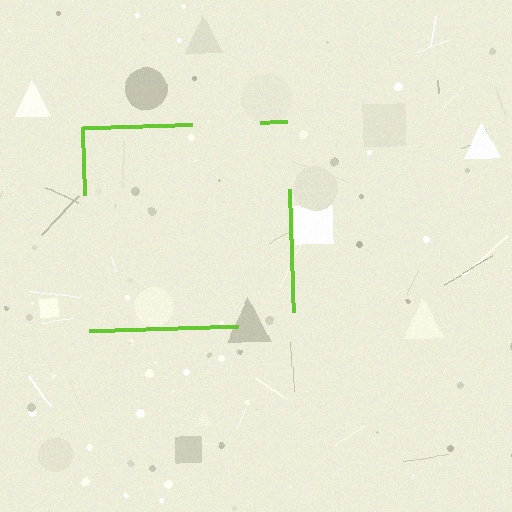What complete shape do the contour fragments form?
The contour fragments form a square.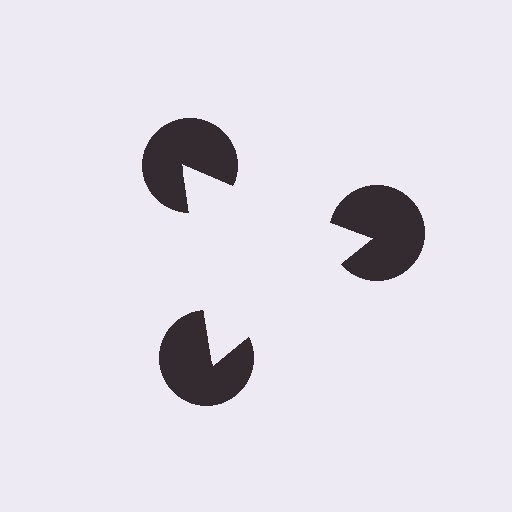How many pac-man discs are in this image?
There are 3 — one at each vertex of the illusory triangle.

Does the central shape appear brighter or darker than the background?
It typically appears slightly brighter than the background, even though no actual brightness change is drawn.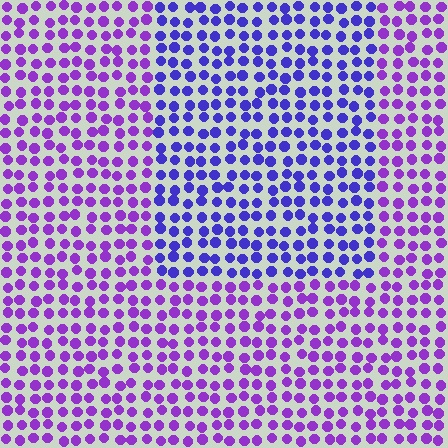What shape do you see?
I see a rectangle.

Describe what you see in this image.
The image is filled with small purple elements in a uniform arrangement. A rectangle-shaped region is visible where the elements are tinted to a slightly different hue, forming a subtle color boundary.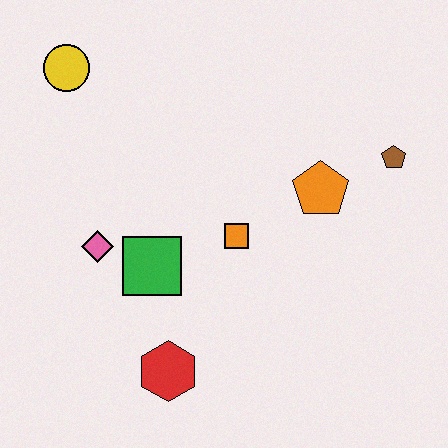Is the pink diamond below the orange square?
Yes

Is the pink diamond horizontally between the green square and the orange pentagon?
No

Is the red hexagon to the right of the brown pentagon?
No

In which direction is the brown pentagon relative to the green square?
The brown pentagon is to the right of the green square.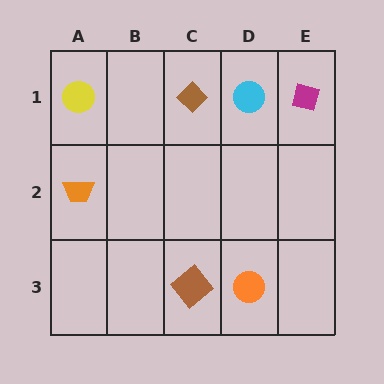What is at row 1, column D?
A cyan circle.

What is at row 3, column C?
A brown diamond.